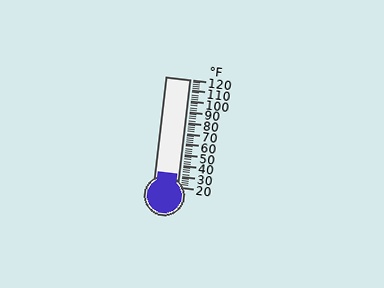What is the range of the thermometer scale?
The thermometer scale ranges from 20°F to 120°F.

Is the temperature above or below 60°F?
The temperature is below 60°F.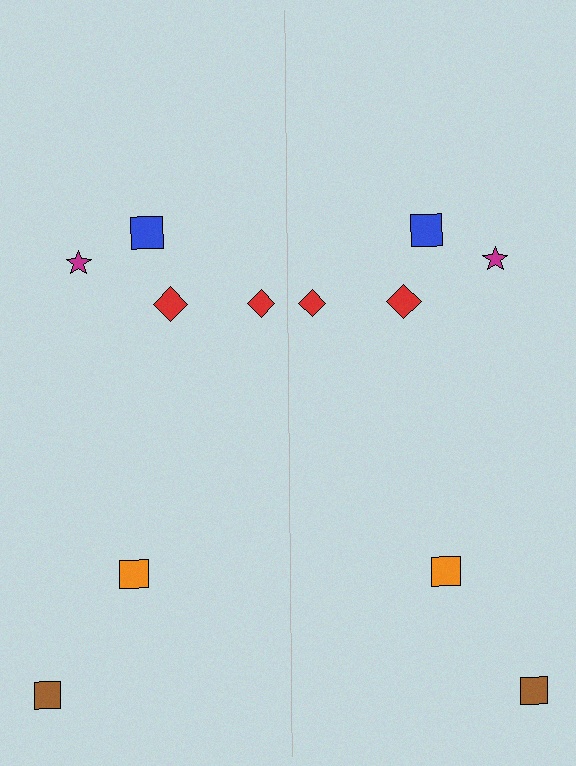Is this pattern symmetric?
Yes, this pattern has bilateral (reflection) symmetry.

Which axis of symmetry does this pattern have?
The pattern has a vertical axis of symmetry running through the center of the image.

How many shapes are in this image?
There are 12 shapes in this image.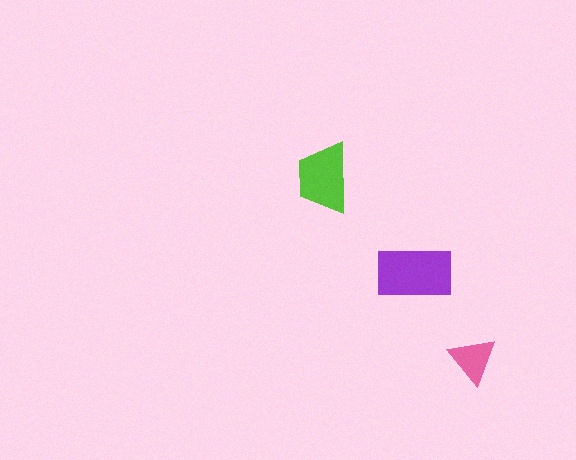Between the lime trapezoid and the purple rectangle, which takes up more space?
The purple rectangle.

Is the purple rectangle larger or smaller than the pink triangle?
Larger.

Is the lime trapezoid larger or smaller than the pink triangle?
Larger.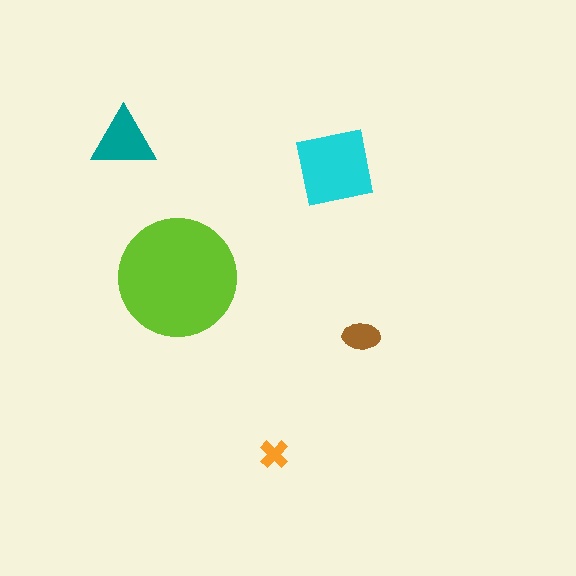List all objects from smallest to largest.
The orange cross, the brown ellipse, the teal triangle, the cyan square, the lime circle.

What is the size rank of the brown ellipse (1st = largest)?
4th.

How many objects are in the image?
There are 5 objects in the image.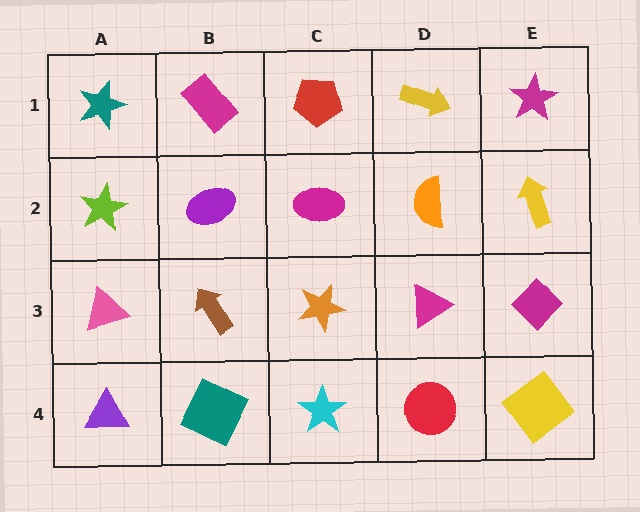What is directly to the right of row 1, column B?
A red pentagon.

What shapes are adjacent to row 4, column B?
A brown arrow (row 3, column B), a purple triangle (row 4, column A), a cyan star (row 4, column C).